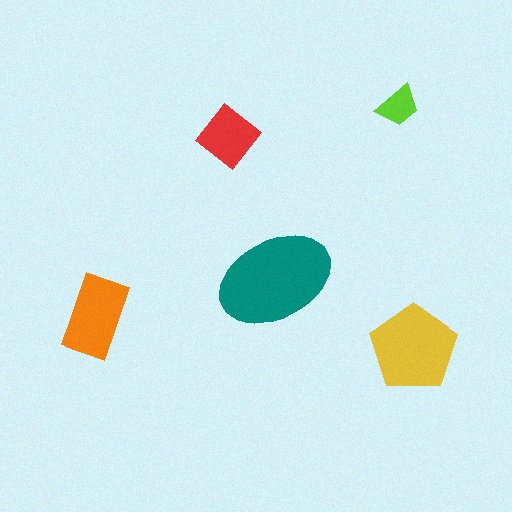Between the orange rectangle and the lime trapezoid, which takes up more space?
The orange rectangle.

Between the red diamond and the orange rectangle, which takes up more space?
The orange rectangle.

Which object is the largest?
The teal ellipse.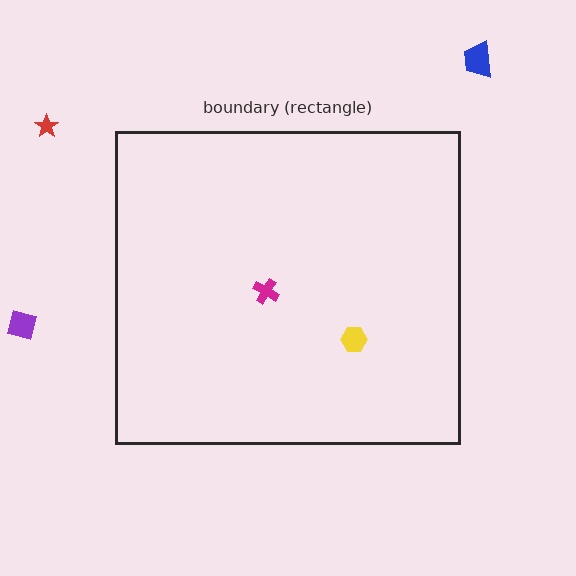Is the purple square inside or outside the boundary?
Outside.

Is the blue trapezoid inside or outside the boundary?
Outside.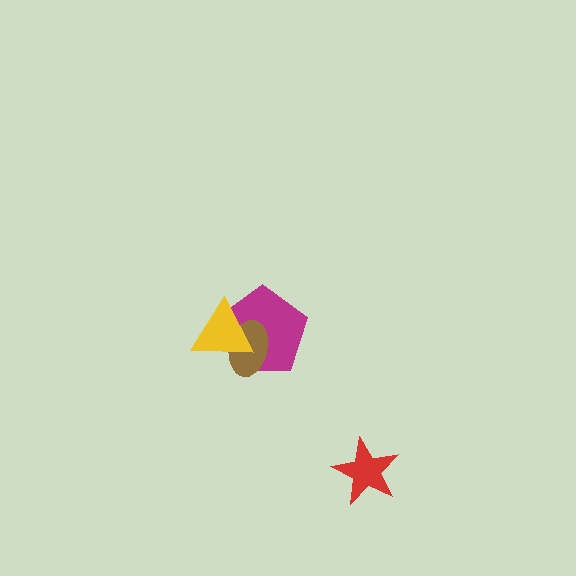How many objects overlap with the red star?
0 objects overlap with the red star.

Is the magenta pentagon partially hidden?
Yes, it is partially covered by another shape.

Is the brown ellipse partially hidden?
Yes, it is partially covered by another shape.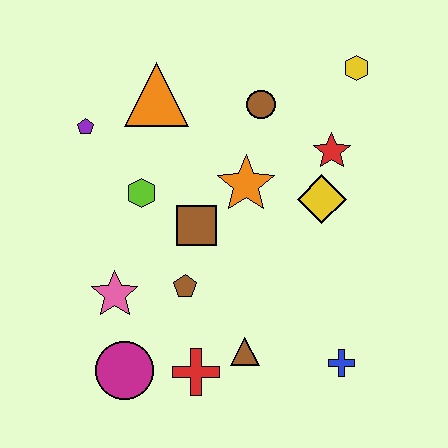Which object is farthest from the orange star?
The magenta circle is farthest from the orange star.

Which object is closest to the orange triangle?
The purple pentagon is closest to the orange triangle.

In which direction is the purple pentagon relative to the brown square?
The purple pentagon is to the left of the brown square.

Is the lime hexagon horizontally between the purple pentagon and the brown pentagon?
Yes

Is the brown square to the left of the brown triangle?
Yes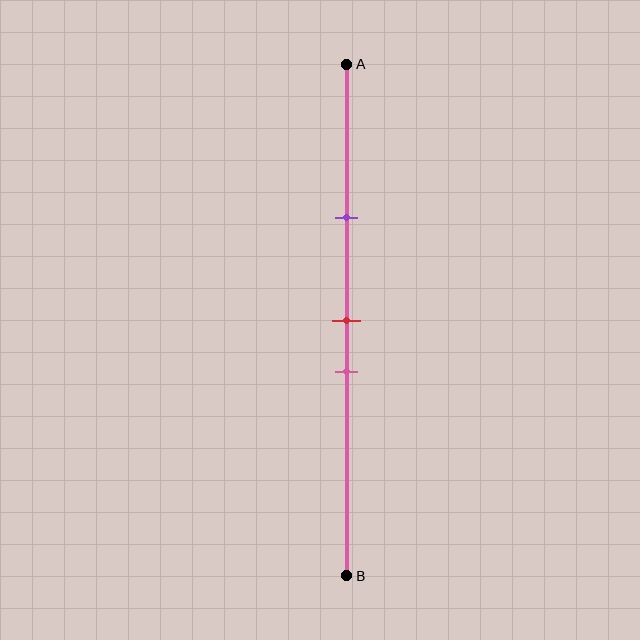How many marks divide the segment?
There are 3 marks dividing the segment.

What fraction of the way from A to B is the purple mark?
The purple mark is approximately 30% (0.3) of the way from A to B.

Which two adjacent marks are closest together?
The red and pink marks are the closest adjacent pair.